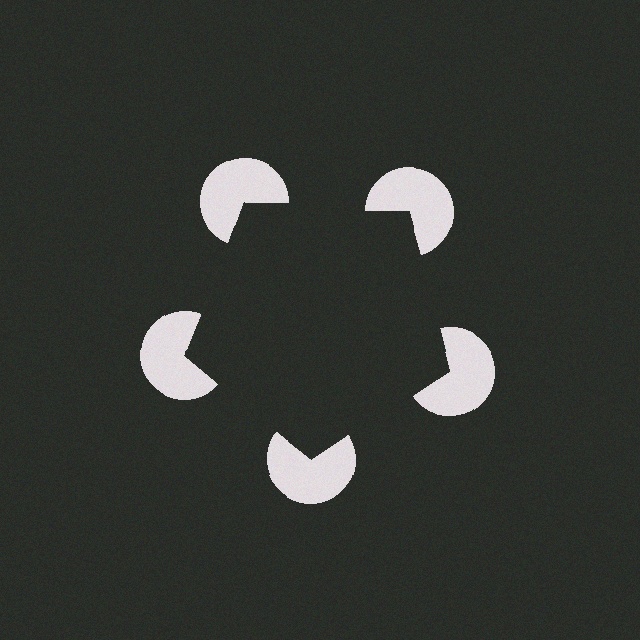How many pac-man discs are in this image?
There are 5 — one at each vertex of the illusory pentagon.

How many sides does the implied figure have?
5 sides.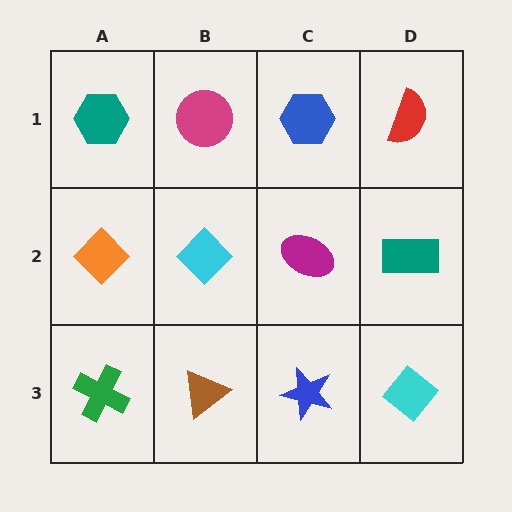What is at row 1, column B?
A magenta circle.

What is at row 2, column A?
An orange diamond.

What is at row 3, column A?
A green cross.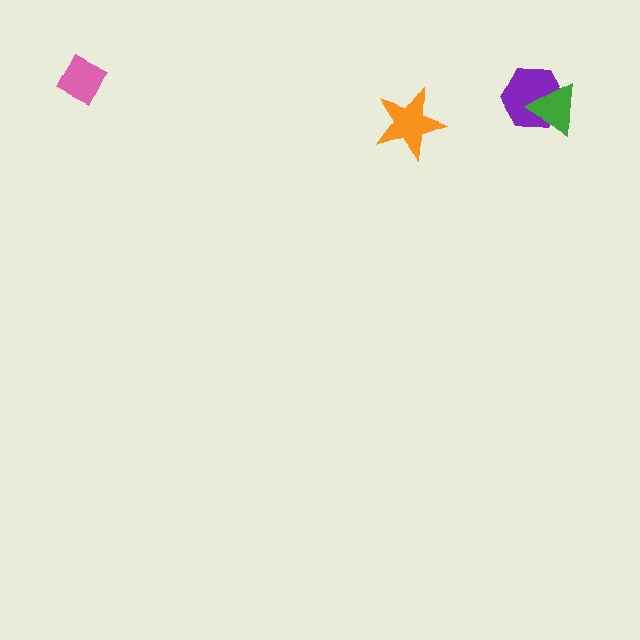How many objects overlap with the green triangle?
1 object overlaps with the green triangle.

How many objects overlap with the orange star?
0 objects overlap with the orange star.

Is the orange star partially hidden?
No, no other shape covers it.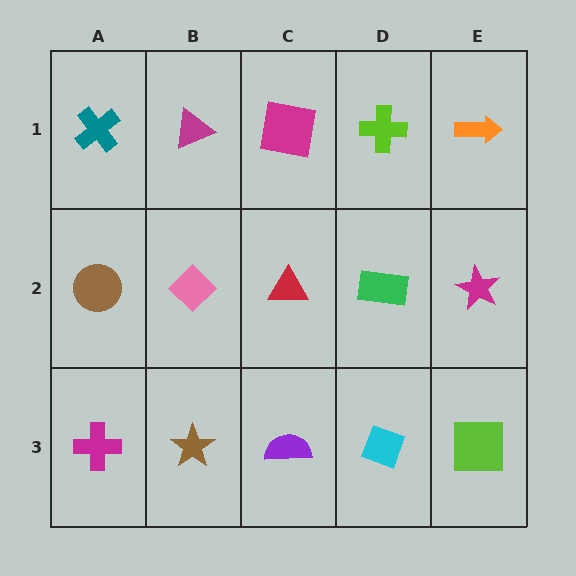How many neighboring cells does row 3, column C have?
3.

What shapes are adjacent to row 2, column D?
A lime cross (row 1, column D), a cyan diamond (row 3, column D), a red triangle (row 2, column C), a magenta star (row 2, column E).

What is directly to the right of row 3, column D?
A lime square.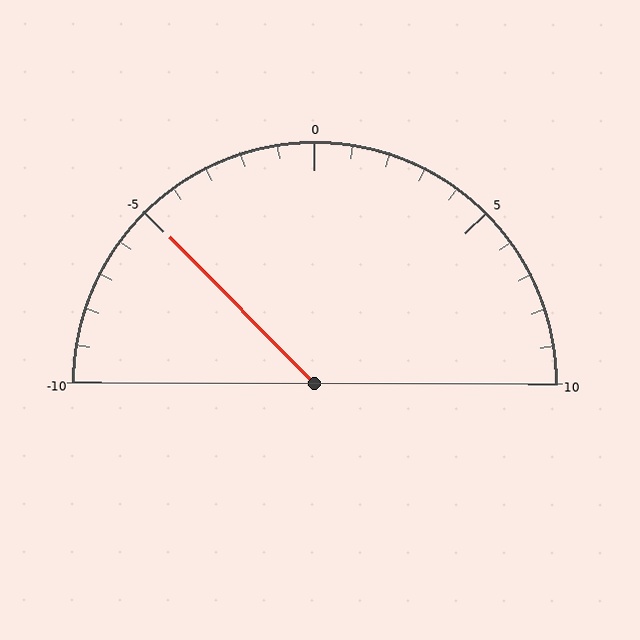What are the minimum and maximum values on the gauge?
The gauge ranges from -10 to 10.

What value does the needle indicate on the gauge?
The needle indicates approximately -5.